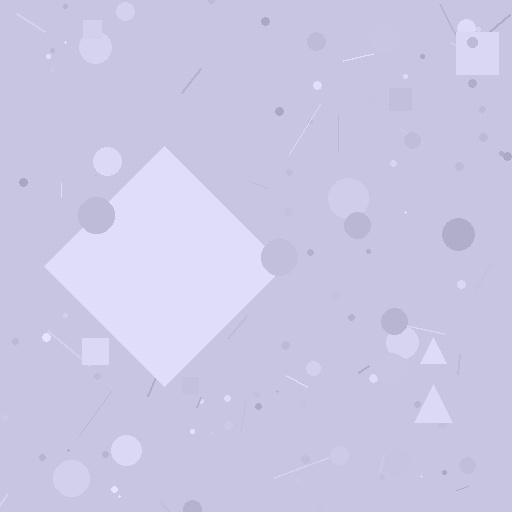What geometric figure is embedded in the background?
A diamond is embedded in the background.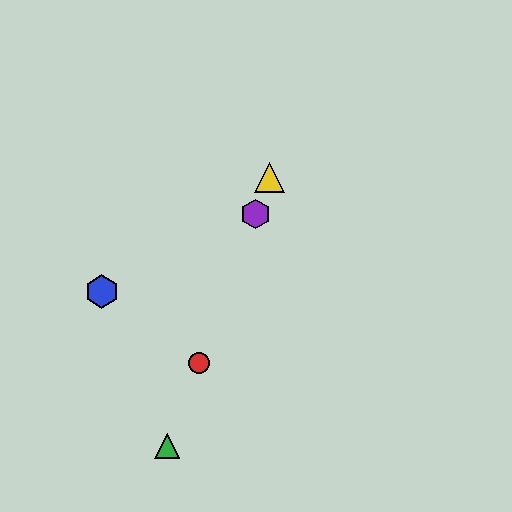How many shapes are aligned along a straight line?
4 shapes (the red circle, the green triangle, the yellow triangle, the purple hexagon) are aligned along a straight line.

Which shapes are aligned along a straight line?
The red circle, the green triangle, the yellow triangle, the purple hexagon are aligned along a straight line.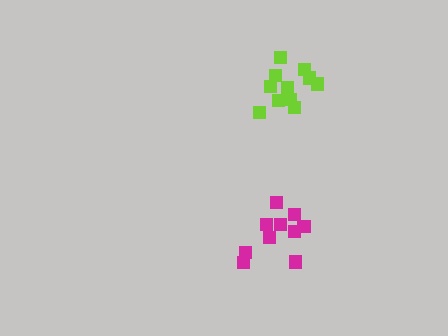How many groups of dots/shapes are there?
There are 2 groups.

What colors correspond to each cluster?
The clusters are colored: magenta, lime.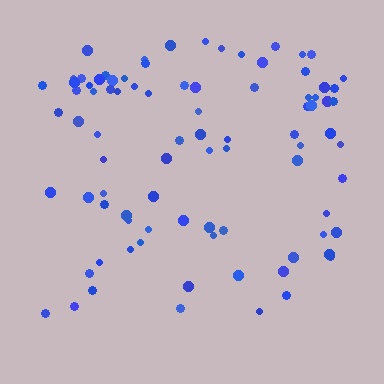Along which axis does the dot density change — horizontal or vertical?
Vertical.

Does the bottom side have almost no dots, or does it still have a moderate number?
Still a moderate number, just noticeably fewer than the top.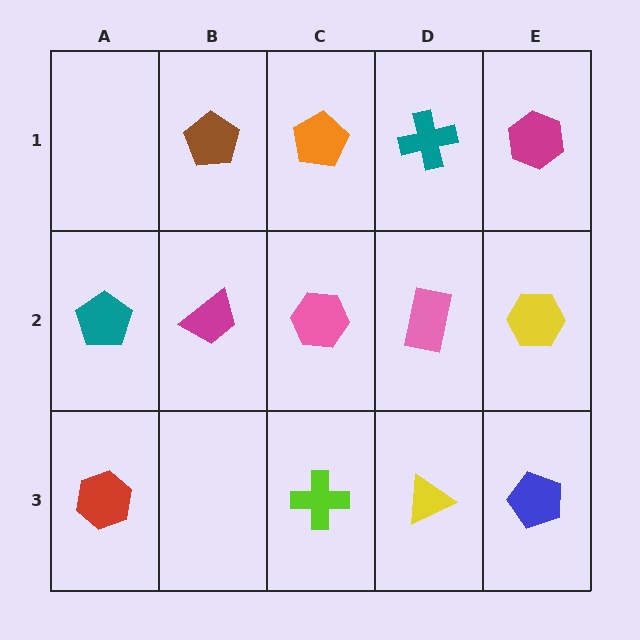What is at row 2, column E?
A yellow hexagon.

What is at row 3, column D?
A yellow triangle.